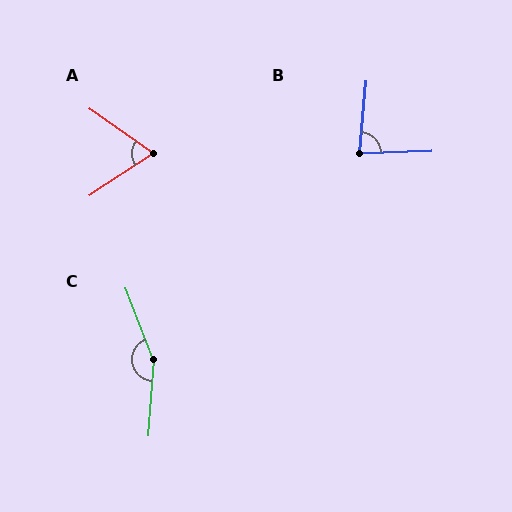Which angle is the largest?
C, at approximately 155 degrees.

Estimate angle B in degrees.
Approximately 82 degrees.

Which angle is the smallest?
A, at approximately 69 degrees.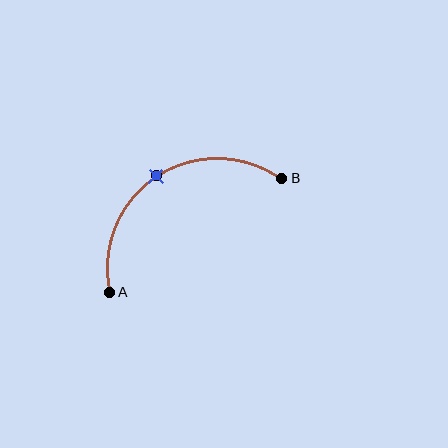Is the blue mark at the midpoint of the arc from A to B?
Yes. The blue mark lies on the arc at equal arc-length from both A and B — it is the arc midpoint.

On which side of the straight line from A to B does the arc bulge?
The arc bulges above the straight line connecting A and B.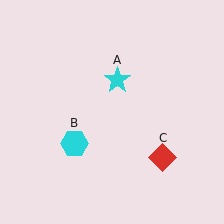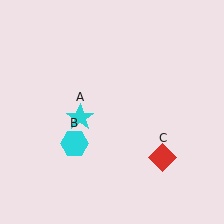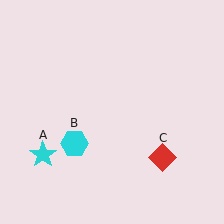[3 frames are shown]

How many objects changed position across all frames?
1 object changed position: cyan star (object A).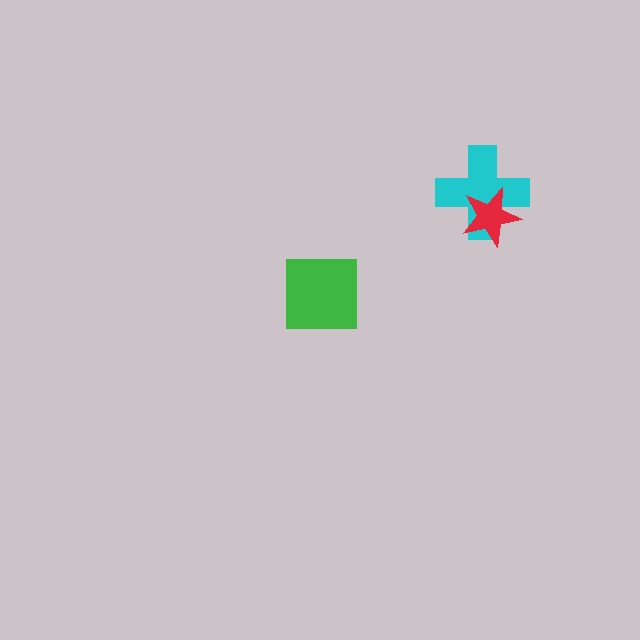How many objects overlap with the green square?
0 objects overlap with the green square.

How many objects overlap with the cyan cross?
1 object overlaps with the cyan cross.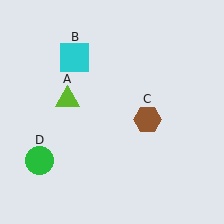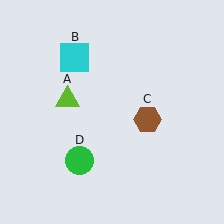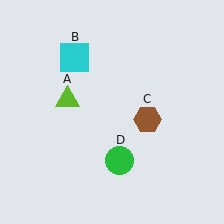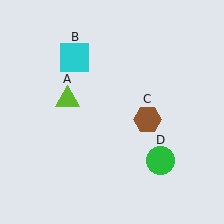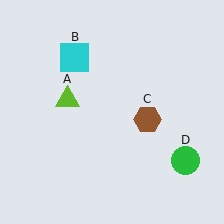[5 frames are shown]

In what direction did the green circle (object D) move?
The green circle (object D) moved right.